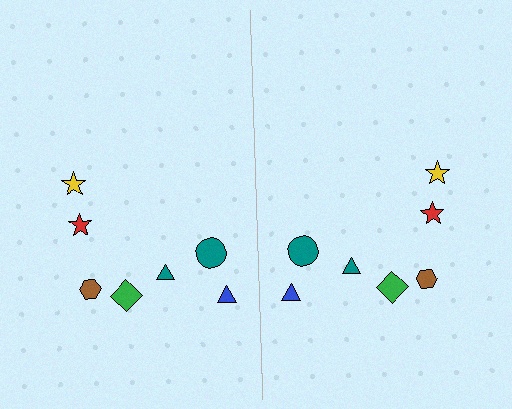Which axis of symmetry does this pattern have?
The pattern has a vertical axis of symmetry running through the center of the image.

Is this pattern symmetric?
Yes, this pattern has bilateral (reflection) symmetry.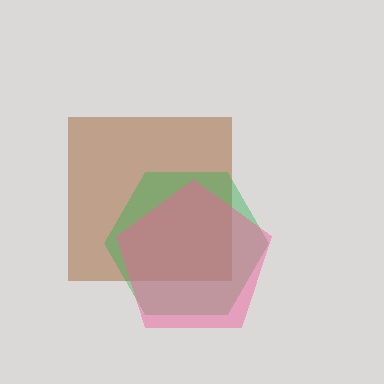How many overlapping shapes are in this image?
There are 3 overlapping shapes in the image.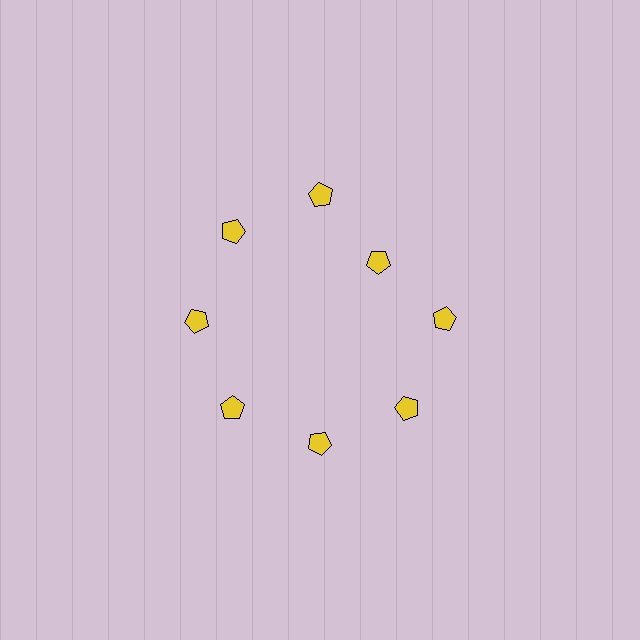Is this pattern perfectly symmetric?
No. The 8 yellow pentagons are arranged in a ring, but one element near the 2 o'clock position is pulled inward toward the center, breaking the 8-fold rotational symmetry.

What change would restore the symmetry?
The symmetry would be restored by moving it outward, back onto the ring so that all 8 pentagons sit at equal angles and equal distance from the center.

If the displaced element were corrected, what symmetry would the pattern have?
It would have 8-fold rotational symmetry — the pattern would map onto itself every 45 degrees.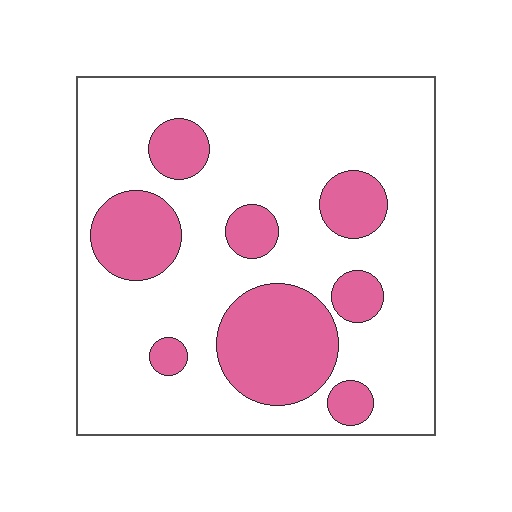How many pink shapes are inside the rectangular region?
8.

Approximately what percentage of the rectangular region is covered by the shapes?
Approximately 25%.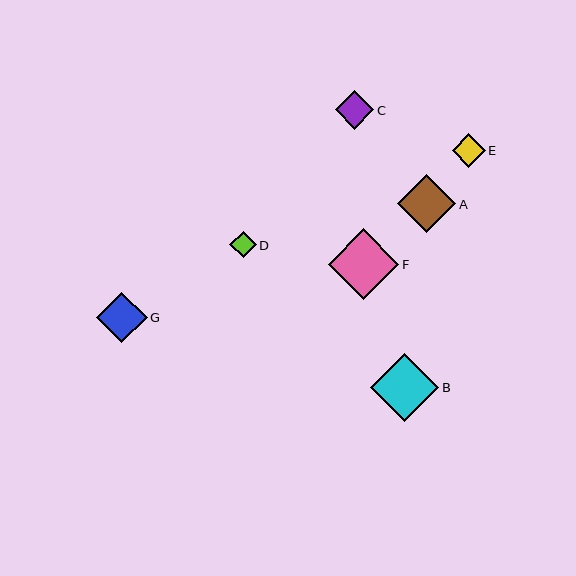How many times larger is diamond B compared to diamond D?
Diamond B is approximately 2.5 times the size of diamond D.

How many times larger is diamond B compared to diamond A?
Diamond B is approximately 1.2 times the size of diamond A.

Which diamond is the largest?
Diamond F is the largest with a size of approximately 71 pixels.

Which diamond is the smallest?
Diamond D is the smallest with a size of approximately 27 pixels.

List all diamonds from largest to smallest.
From largest to smallest: F, B, A, G, C, E, D.